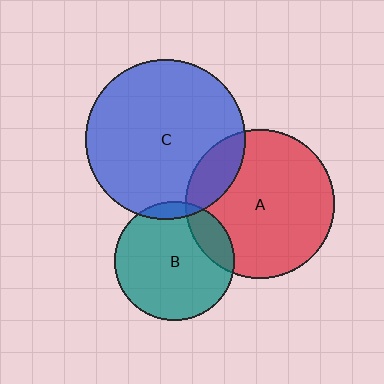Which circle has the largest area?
Circle C (blue).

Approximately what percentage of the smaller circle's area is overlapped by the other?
Approximately 15%.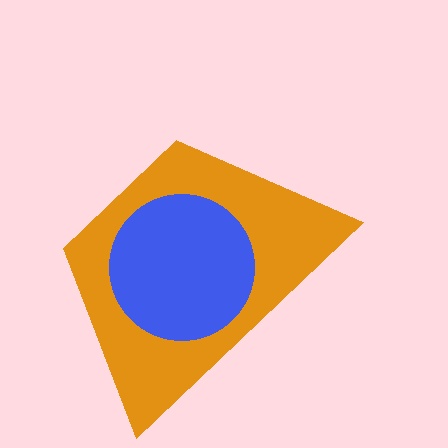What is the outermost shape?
The orange trapezoid.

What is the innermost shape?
The blue circle.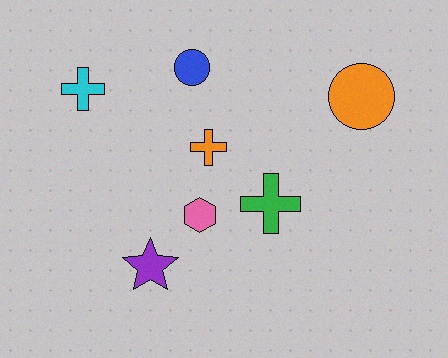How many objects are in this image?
There are 7 objects.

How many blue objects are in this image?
There is 1 blue object.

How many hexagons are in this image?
There is 1 hexagon.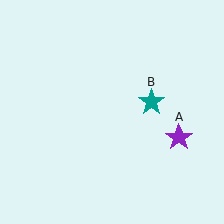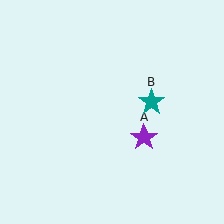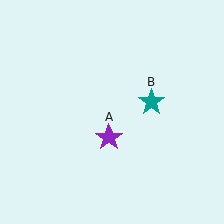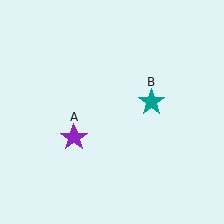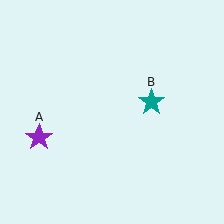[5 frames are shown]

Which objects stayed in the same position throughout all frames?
Teal star (object B) remained stationary.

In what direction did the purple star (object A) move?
The purple star (object A) moved left.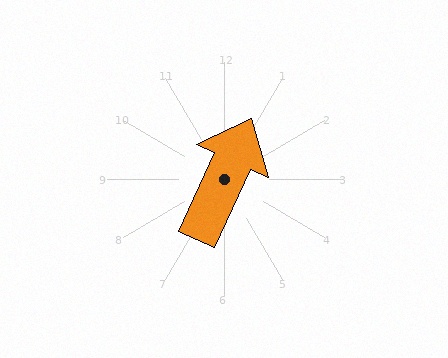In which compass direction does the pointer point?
Northeast.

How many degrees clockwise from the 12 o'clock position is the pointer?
Approximately 25 degrees.